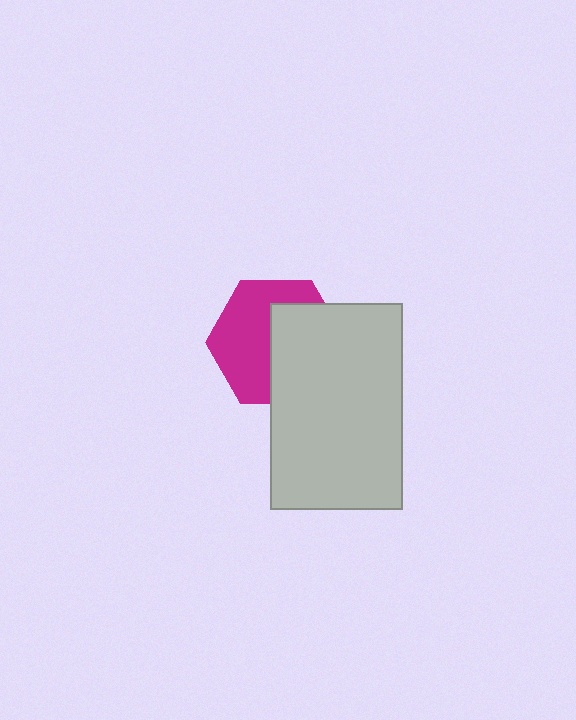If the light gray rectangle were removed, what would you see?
You would see the complete magenta hexagon.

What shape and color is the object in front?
The object in front is a light gray rectangle.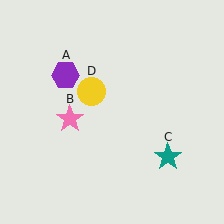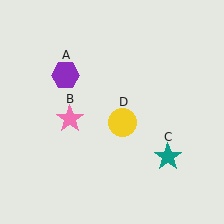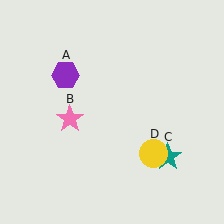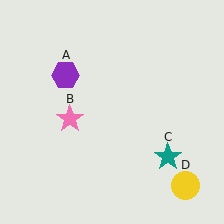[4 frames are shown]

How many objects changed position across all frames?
1 object changed position: yellow circle (object D).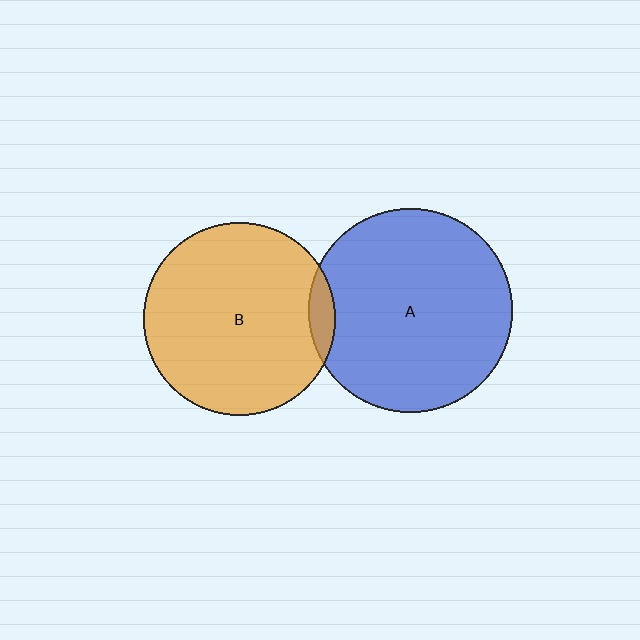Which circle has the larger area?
Circle A (blue).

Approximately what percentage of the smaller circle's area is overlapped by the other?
Approximately 5%.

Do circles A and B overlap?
Yes.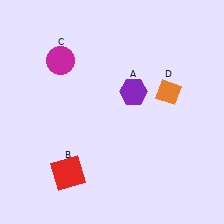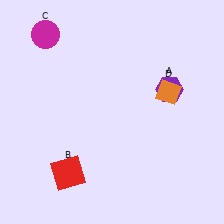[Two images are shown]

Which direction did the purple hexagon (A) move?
The purple hexagon (A) moved right.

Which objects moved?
The objects that moved are: the purple hexagon (A), the magenta circle (C).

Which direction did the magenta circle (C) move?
The magenta circle (C) moved up.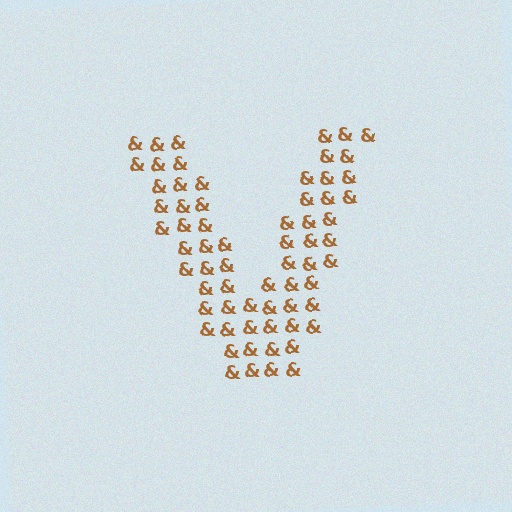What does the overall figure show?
The overall figure shows the letter V.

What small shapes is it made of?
It is made of small ampersands.